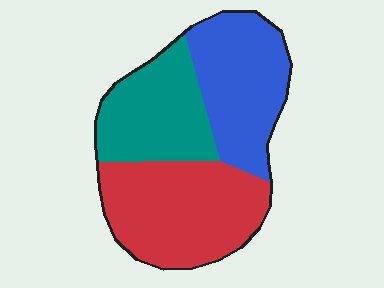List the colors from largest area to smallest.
From largest to smallest: red, blue, teal.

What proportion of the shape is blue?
Blue covers around 30% of the shape.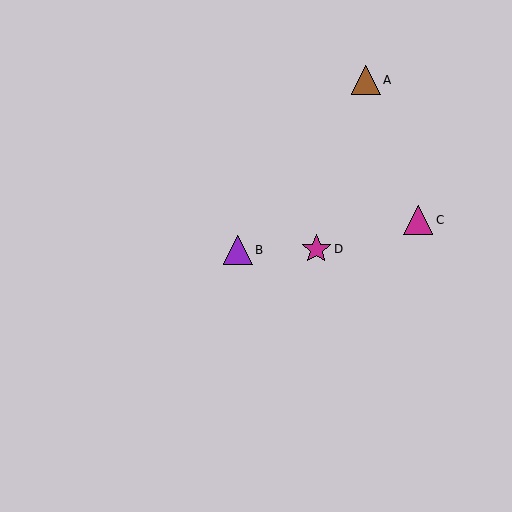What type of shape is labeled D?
Shape D is a magenta star.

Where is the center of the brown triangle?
The center of the brown triangle is at (366, 80).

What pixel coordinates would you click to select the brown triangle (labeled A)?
Click at (366, 80) to select the brown triangle A.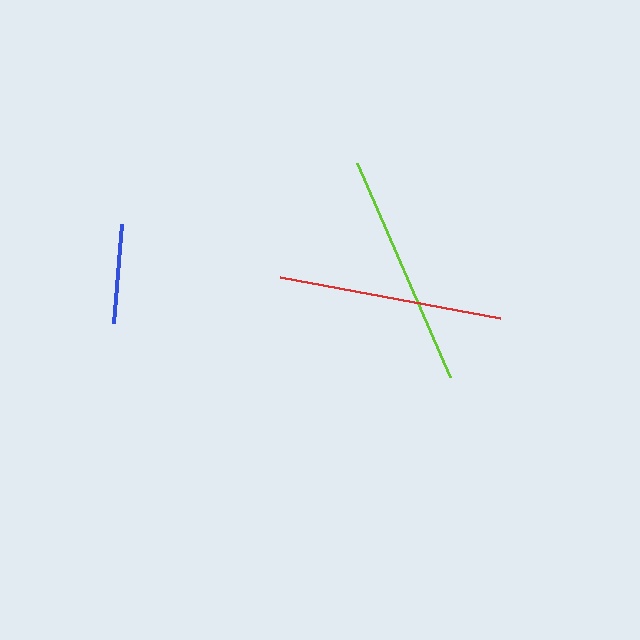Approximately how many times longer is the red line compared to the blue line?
The red line is approximately 2.3 times the length of the blue line.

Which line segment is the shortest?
The blue line is the shortest at approximately 99 pixels.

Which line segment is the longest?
The lime line is the longest at approximately 233 pixels.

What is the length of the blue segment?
The blue segment is approximately 99 pixels long.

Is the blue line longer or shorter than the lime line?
The lime line is longer than the blue line.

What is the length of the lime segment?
The lime segment is approximately 233 pixels long.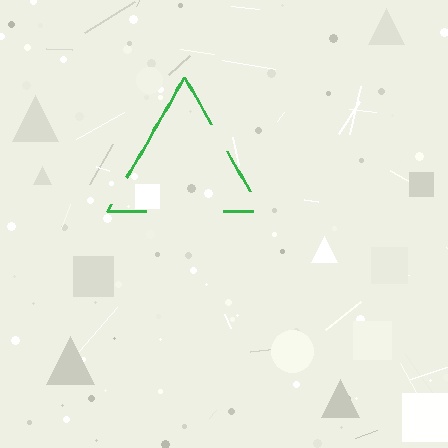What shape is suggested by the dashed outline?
The dashed outline suggests a triangle.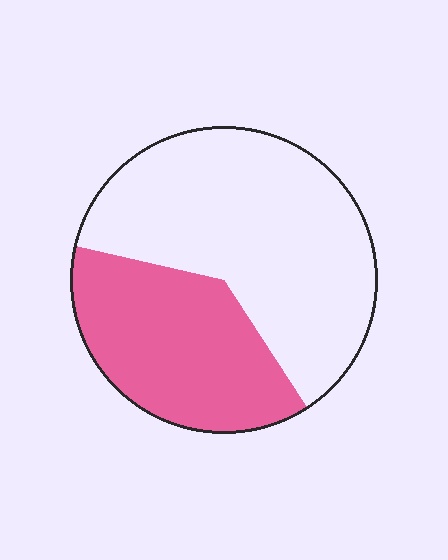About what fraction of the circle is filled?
About three eighths (3/8).